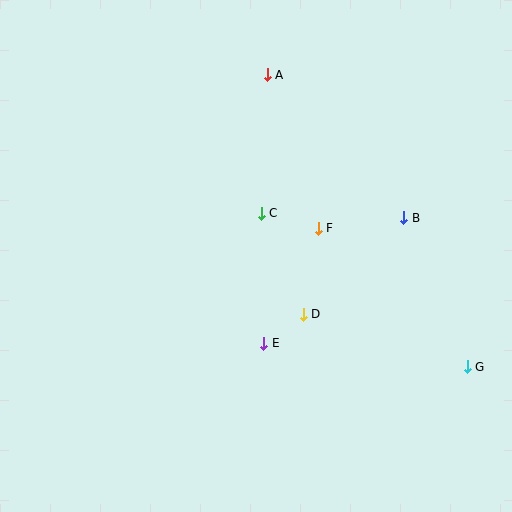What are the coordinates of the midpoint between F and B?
The midpoint between F and B is at (361, 223).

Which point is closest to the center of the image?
Point C at (261, 213) is closest to the center.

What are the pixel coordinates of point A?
Point A is at (267, 75).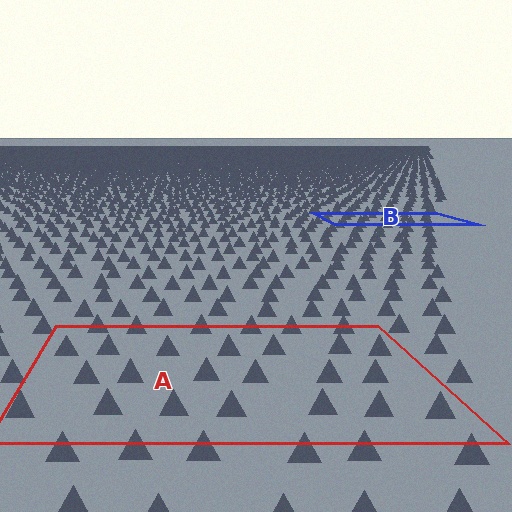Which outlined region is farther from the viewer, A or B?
Region B is farther from the viewer — the texture elements inside it appear smaller and more densely packed.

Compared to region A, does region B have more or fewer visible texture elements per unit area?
Region B has more texture elements per unit area — they are packed more densely because it is farther away.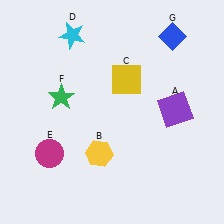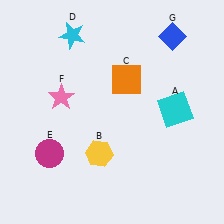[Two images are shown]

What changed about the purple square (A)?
In Image 1, A is purple. In Image 2, it changed to cyan.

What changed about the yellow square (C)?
In Image 1, C is yellow. In Image 2, it changed to orange.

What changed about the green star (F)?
In Image 1, F is green. In Image 2, it changed to pink.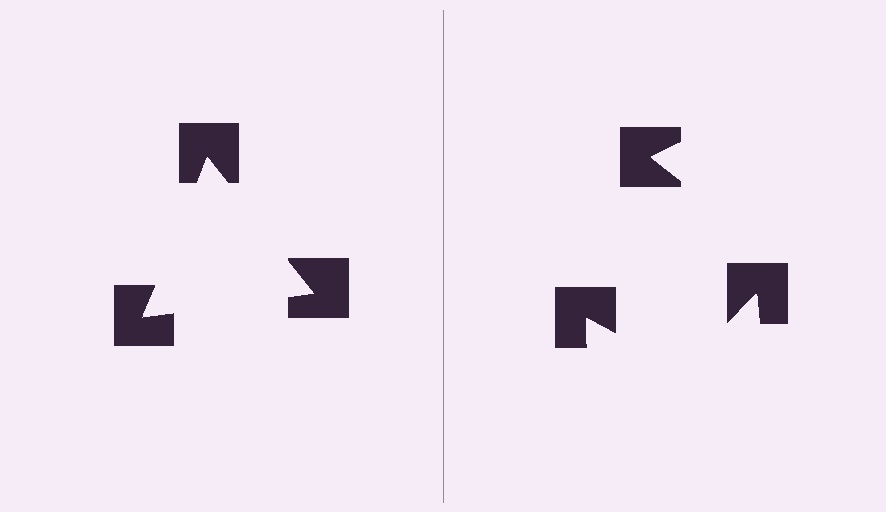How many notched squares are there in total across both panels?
6 — 3 on each side.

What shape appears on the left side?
An illusory triangle.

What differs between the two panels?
The notched squares are positioned identically on both sides; only the wedge orientations differ. On the left they align to a triangle; on the right they are misaligned.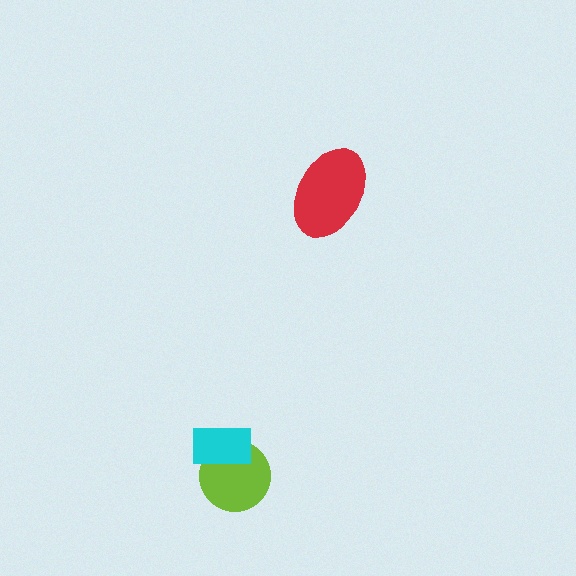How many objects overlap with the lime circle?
1 object overlaps with the lime circle.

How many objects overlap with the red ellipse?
0 objects overlap with the red ellipse.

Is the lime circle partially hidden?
Yes, it is partially covered by another shape.